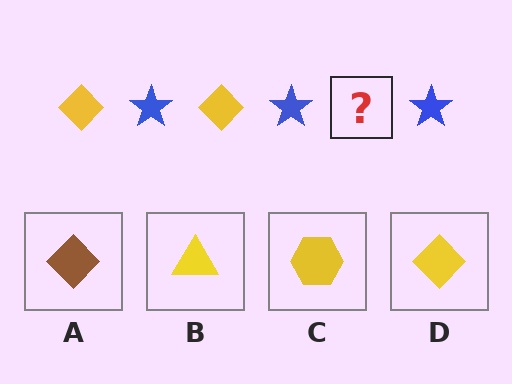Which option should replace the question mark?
Option D.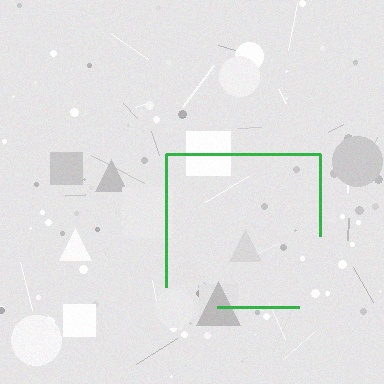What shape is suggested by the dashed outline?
The dashed outline suggests a square.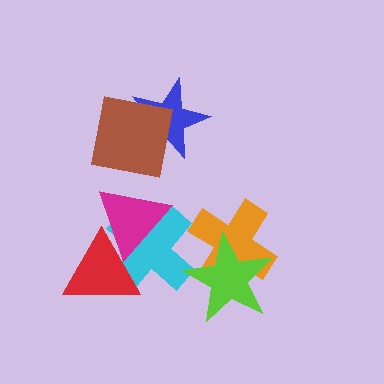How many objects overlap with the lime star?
2 objects overlap with the lime star.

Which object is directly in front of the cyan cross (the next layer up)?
The magenta triangle is directly in front of the cyan cross.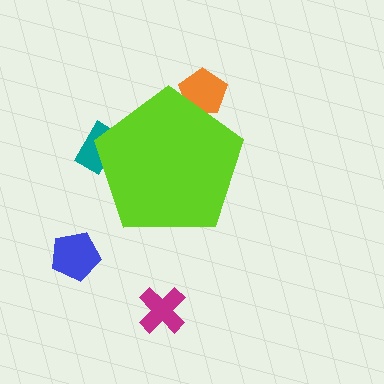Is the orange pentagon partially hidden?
Yes, the orange pentagon is partially hidden behind the lime pentagon.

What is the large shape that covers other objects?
A lime pentagon.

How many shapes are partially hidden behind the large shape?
2 shapes are partially hidden.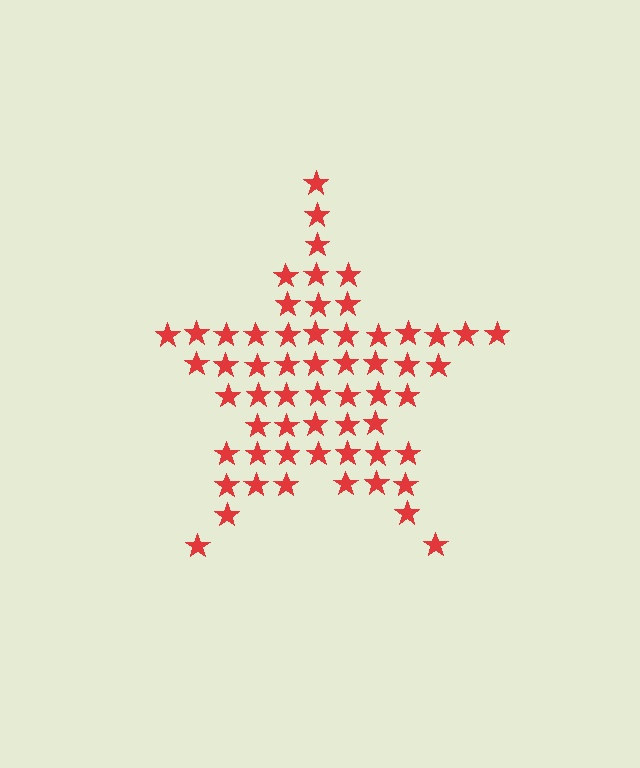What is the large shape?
The large shape is a star.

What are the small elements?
The small elements are stars.